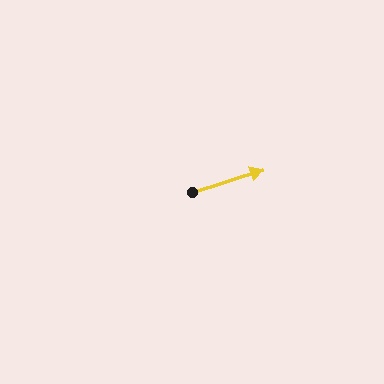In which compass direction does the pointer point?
East.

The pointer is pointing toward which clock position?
Roughly 2 o'clock.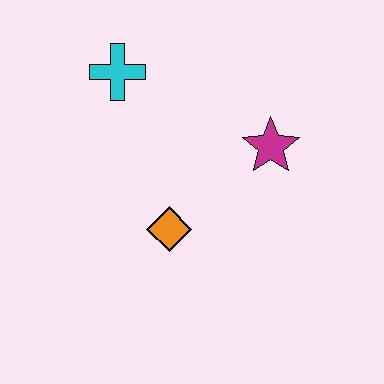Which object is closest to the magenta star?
The orange diamond is closest to the magenta star.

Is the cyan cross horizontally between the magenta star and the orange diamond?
No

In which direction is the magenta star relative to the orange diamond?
The magenta star is to the right of the orange diamond.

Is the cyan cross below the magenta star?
No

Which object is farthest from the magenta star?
The cyan cross is farthest from the magenta star.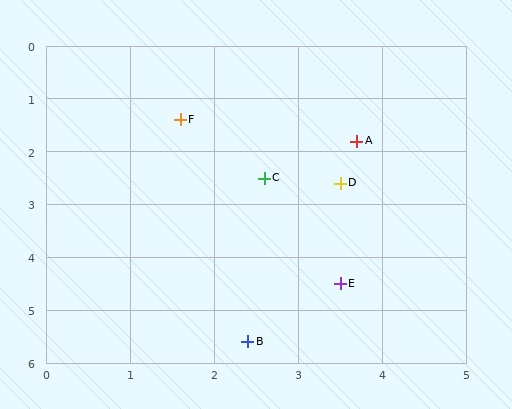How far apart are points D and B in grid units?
Points D and B are about 3.2 grid units apart.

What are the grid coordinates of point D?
Point D is at approximately (3.5, 2.6).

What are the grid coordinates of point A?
Point A is at approximately (3.7, 1.8).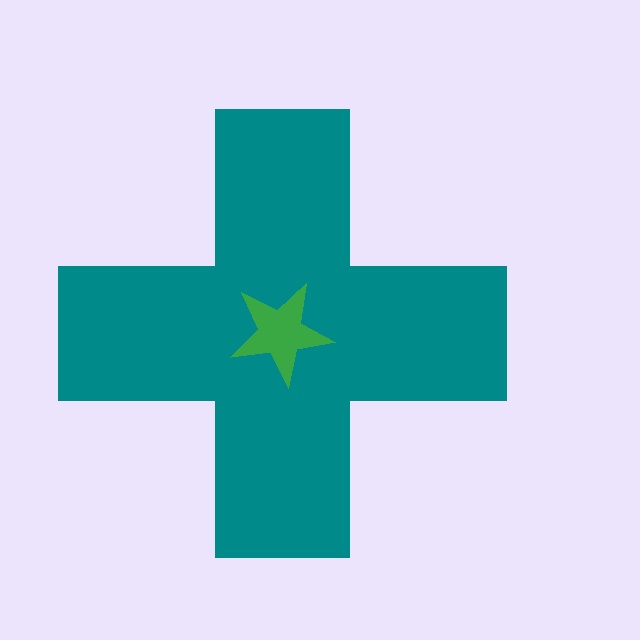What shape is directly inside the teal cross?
The green star.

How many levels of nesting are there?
2.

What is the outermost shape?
The teal cross.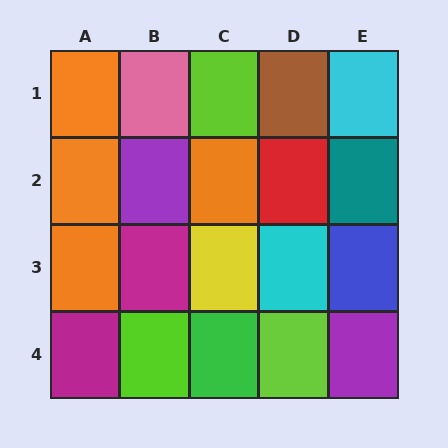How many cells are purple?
2 cells are purple.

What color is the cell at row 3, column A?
Orange.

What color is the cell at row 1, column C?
Lime.